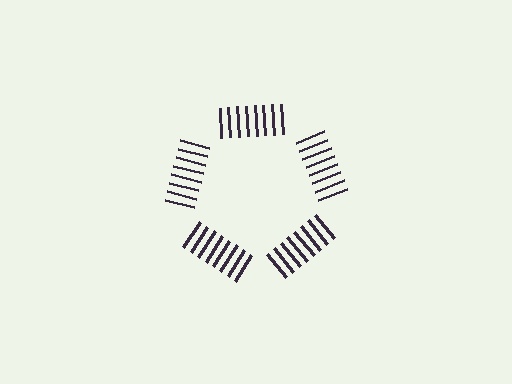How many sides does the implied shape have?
5 sides — the line-ends trace a pentagon.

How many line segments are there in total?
40 — 8 along each of the 5 edges.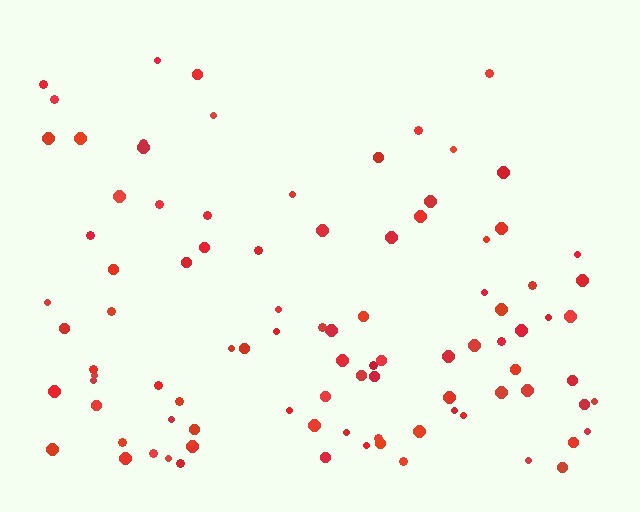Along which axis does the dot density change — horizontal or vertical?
Vertical.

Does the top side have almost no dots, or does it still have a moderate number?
Still a moderate number, just noticeably fewer than the bottom.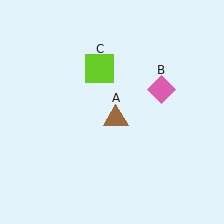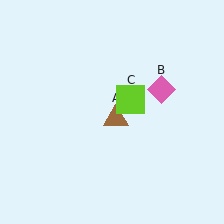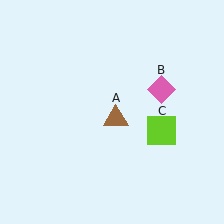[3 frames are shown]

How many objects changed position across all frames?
1 object changed position: lime square (object C).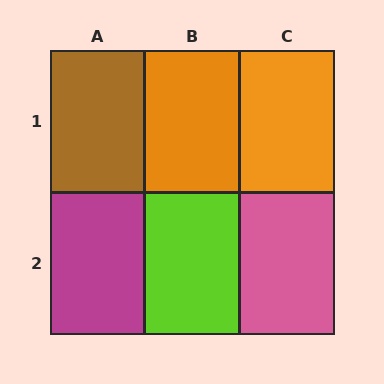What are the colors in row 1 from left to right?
Brown, orange, orange.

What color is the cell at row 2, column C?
Pink.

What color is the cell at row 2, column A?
Magenta.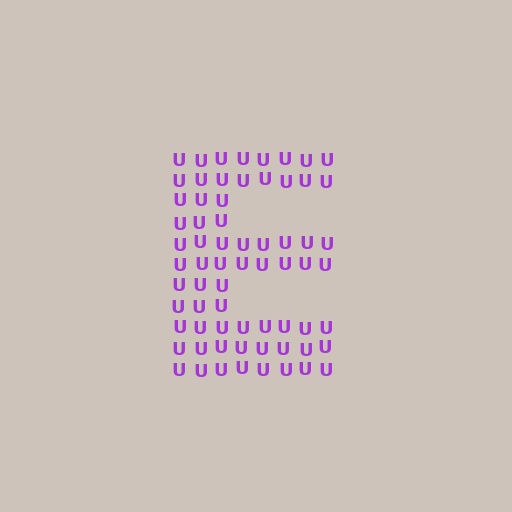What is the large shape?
The large shape is the letter E.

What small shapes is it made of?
It is made of small letter U's.